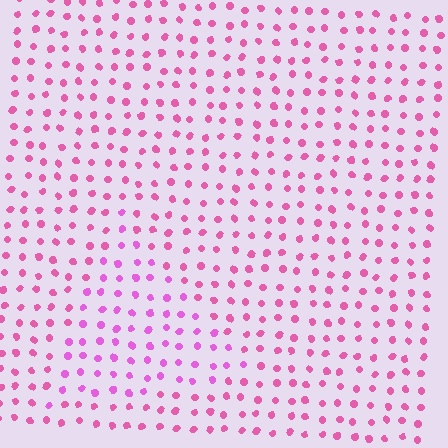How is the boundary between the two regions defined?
The boundary is defined purely by a slight shift in hue (about 23 degrees). Spacing, size, and orientation are identical on both sides.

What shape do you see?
I see a triangle.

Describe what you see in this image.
The image is filled with small pink elements in a uniform arrangement. A triangle-shaped region is visible where the elements are tinted to a slightly different hue, forming a subtle color boundary.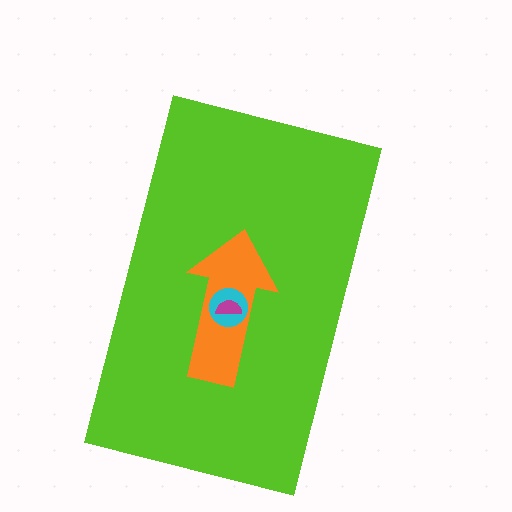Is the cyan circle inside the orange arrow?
Yes.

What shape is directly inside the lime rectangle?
The orange arrow.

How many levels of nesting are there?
4.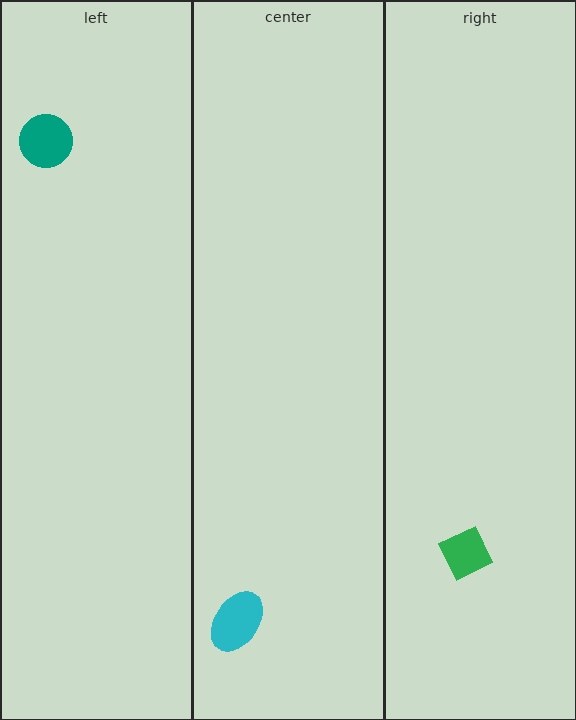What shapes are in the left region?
The teal circle.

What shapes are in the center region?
The cyan ellipse.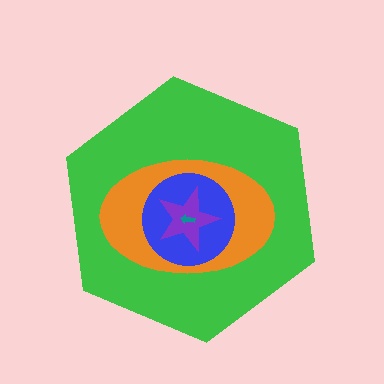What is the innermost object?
The teal arrow.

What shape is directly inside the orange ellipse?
The blue circle.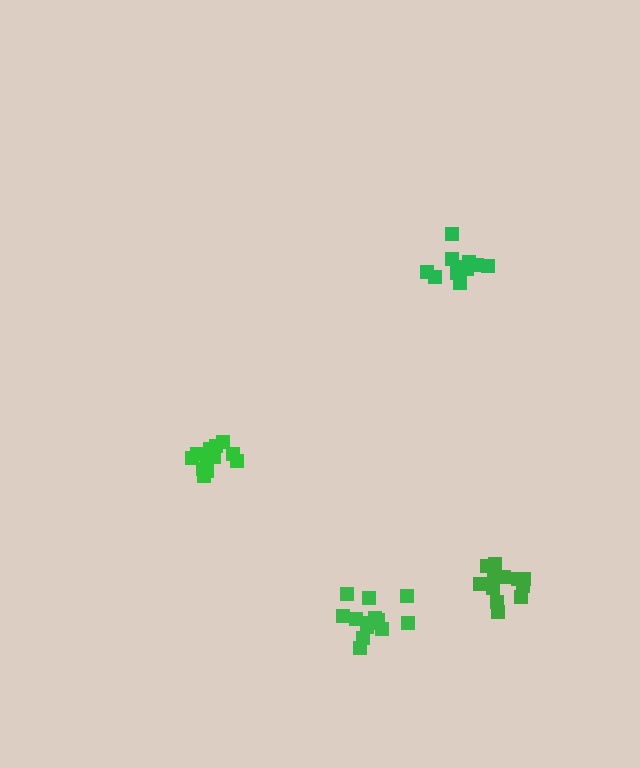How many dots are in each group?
Group 1: 12 dots, Group 2: 12 dots, Group 3: 12 dots, Group 4: 15 dots (51 total).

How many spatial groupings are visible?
There are 4 spatial groupings.